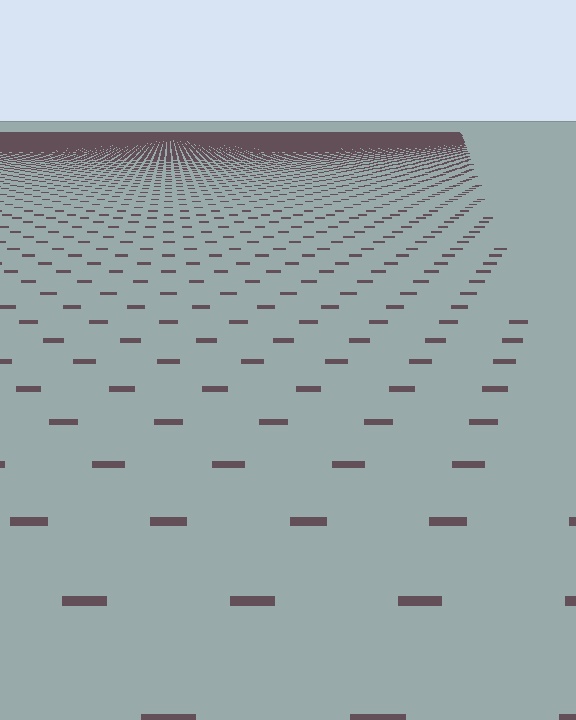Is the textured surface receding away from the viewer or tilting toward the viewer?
The surface is receding away from the viewer. Texture elements get smaller and denser toward the top.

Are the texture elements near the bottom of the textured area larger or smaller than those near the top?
Larger. Near the bottom, elements are closer to the viewer and appear at a bigger on-screen size.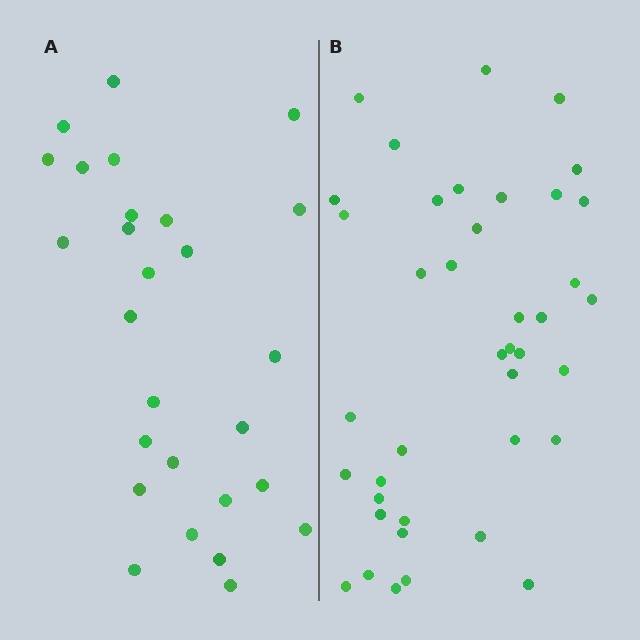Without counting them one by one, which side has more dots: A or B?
Region B (the right region) has more dots.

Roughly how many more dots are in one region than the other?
Region B has approximately 15 more dots than region A.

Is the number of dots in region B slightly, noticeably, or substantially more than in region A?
Region B has substantially more. The ratio is roughly 1.5 to 1.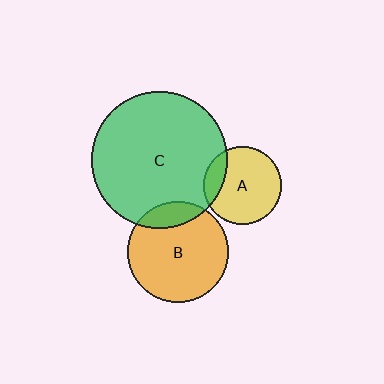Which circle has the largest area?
Circle C (green).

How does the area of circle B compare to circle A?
Approximately 1.7 times.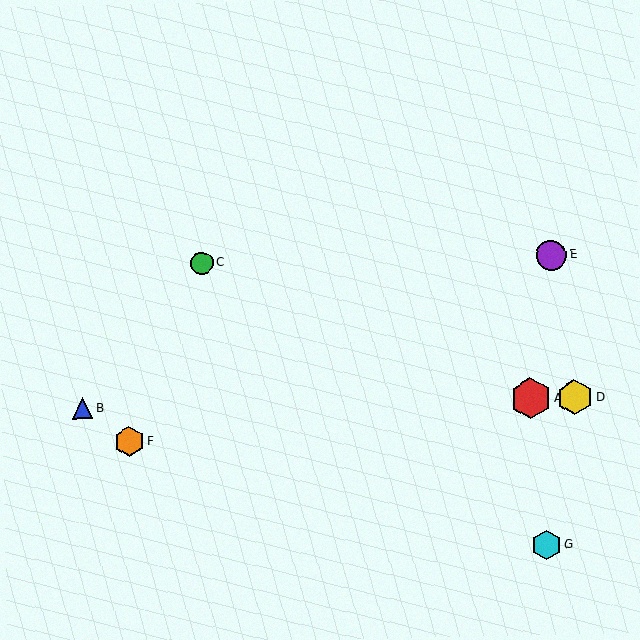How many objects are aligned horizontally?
3 objects (A, B, D) are aligned horizontally.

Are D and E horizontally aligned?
No, D is at y≈397 and E is at y≈255.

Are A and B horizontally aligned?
Yes, both are at y≈398.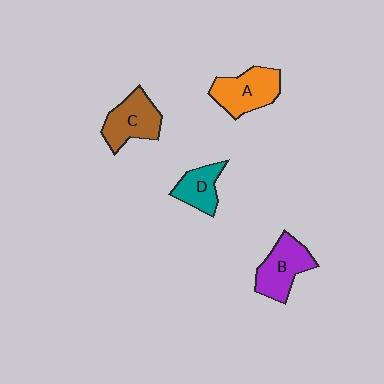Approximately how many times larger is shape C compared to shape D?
Approximately 1.4 times.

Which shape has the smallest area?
Shape D (teal).